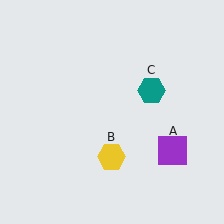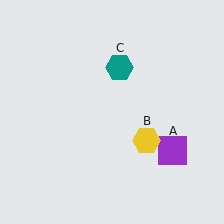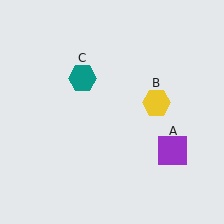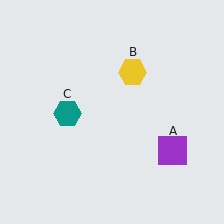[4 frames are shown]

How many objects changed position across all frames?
2 objects changed position: yellow hexagon (object B), teal hexagon (object C).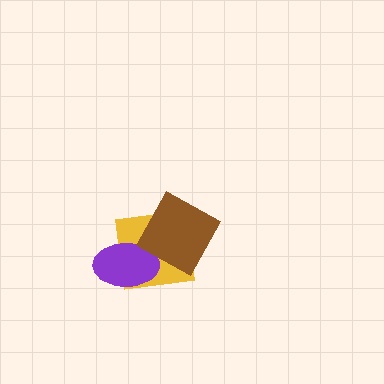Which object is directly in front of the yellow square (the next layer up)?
The purple ellipse is directly in front of the yellow square.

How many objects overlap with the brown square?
1 object overlaps with the brown square.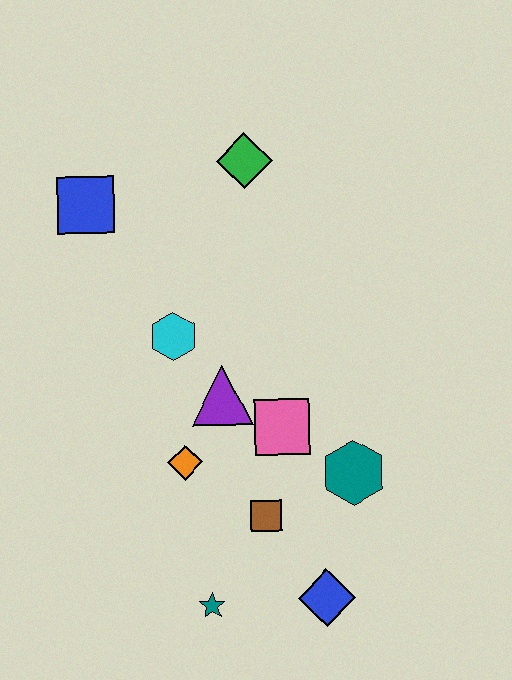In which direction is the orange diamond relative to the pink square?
The orange diamond is to the left of the pink square.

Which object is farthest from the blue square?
The blue diamond is farthest from the blue square.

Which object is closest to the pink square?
The purple triangle is closest to the pink square.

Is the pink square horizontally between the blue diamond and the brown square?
Yes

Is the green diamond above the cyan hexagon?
Yes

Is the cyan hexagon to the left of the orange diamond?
Yes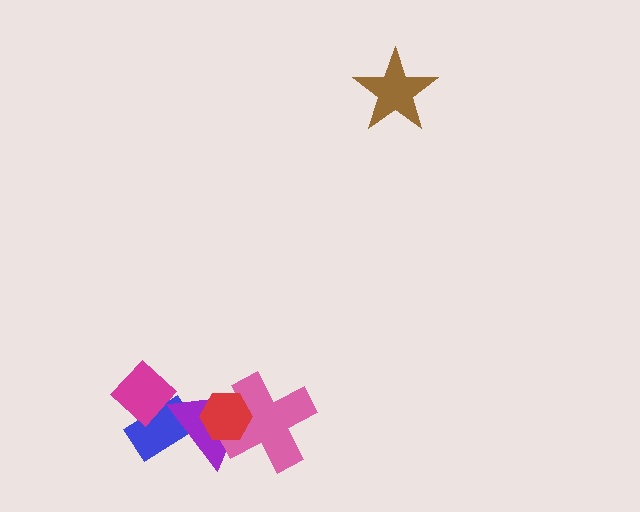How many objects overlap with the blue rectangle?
2 objects overlap with the blue rectangle.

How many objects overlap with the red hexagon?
2 objects overlap with the red hexagon.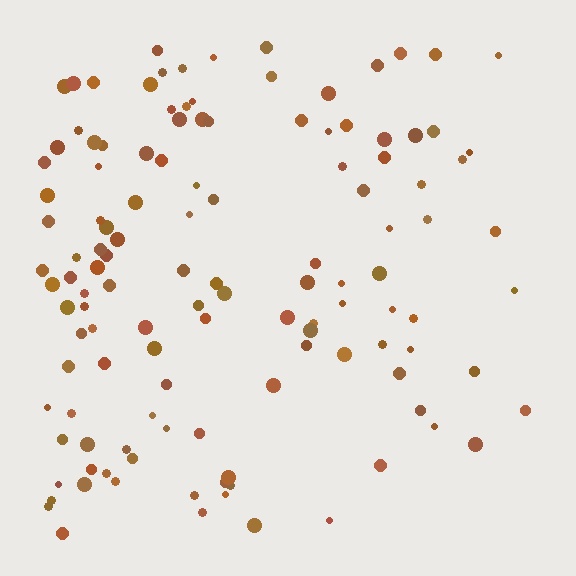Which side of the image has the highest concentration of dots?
The left.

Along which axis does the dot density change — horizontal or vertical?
Horizontal.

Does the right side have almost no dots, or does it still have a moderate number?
Still a moderate number, just noticeably fewer than the left.